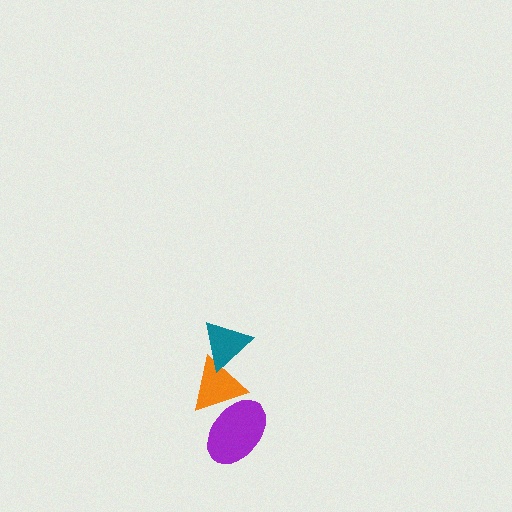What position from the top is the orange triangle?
The orange triangle is 2nd from the top.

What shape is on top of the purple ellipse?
The orange triangle is on top of the purple ellipse.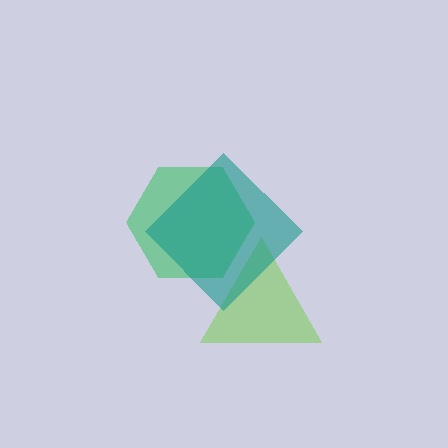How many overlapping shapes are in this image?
There are 3 overlapping shapes in the image.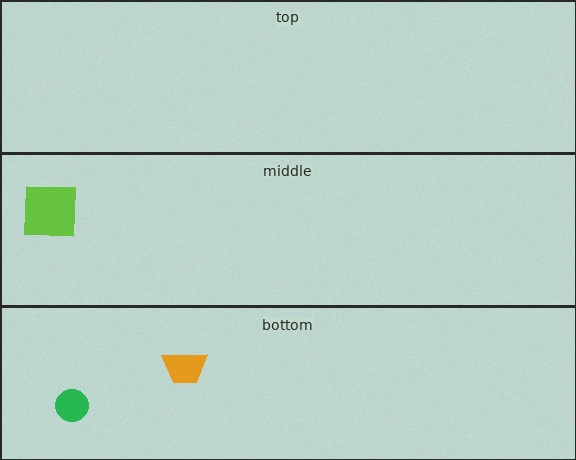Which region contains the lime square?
The middle region.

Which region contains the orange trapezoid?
The bottom region.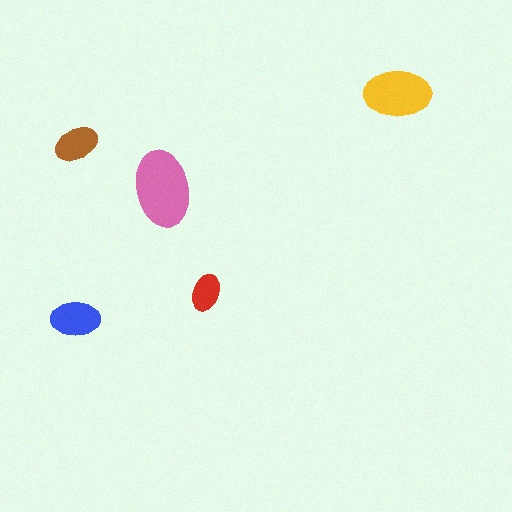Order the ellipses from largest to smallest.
the pink one, the yellow one, the blue one, the brown one, the red one.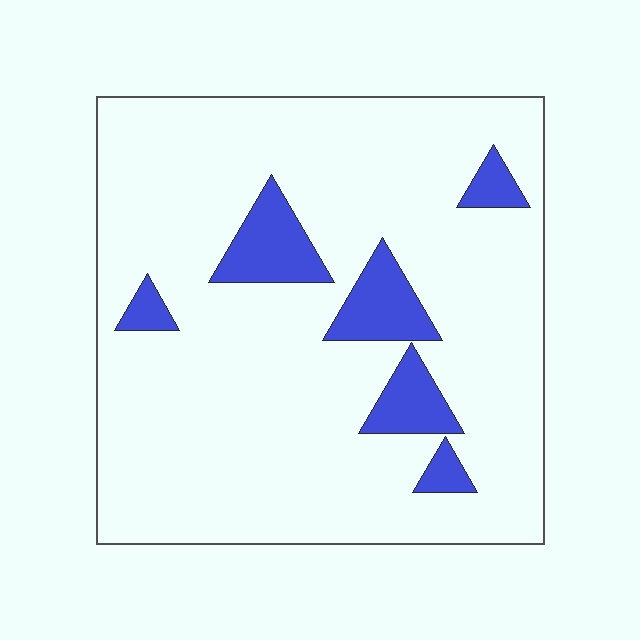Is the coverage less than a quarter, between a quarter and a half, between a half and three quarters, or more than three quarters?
Less than a quarter.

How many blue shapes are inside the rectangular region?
6.